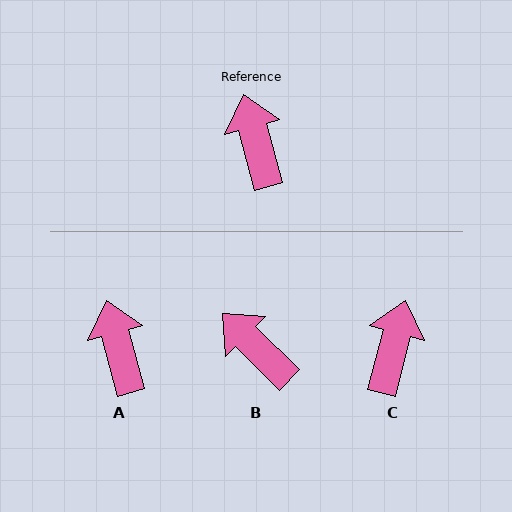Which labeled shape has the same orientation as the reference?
A.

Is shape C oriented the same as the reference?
No, it is off by about 30 degrees.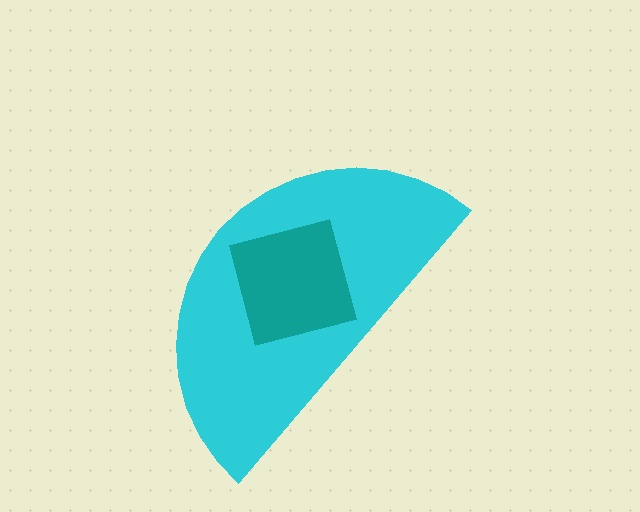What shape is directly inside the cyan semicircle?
The teal square.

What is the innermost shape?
The teal square.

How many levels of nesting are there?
2.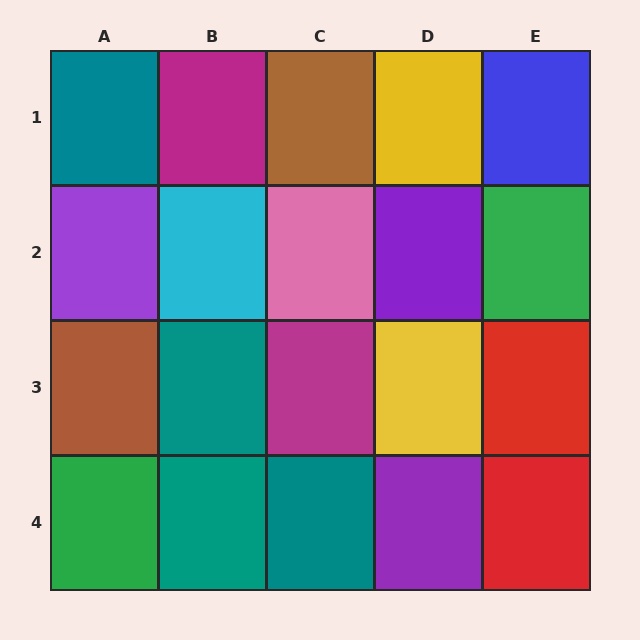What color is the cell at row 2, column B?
Cyan.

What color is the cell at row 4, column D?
Purple.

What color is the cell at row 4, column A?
Green.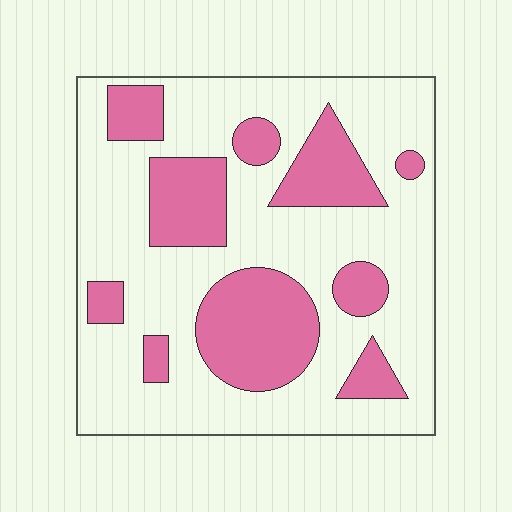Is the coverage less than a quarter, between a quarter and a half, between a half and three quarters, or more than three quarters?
Between a quarter and a half.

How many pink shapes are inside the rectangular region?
10.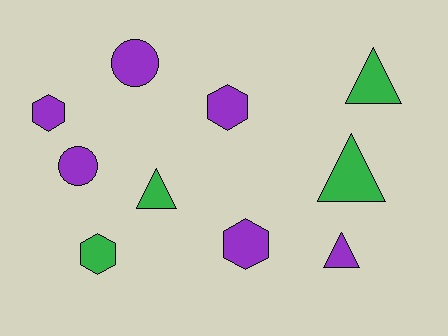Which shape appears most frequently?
Triangle, with 4 objects.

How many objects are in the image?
There are 10 objects.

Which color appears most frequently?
Purple, with 6 objects.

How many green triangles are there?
There are 3 green triangles.